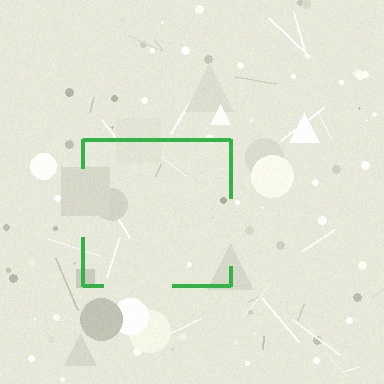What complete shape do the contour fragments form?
The contour fragments form a square.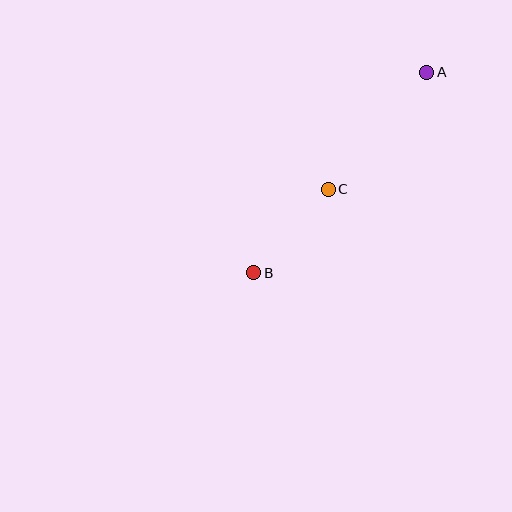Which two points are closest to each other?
Points B and C are closest to each other.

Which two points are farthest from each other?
Points A and B are farthest from each other.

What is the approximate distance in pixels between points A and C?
The distance between A and C is approximately 153 pixels.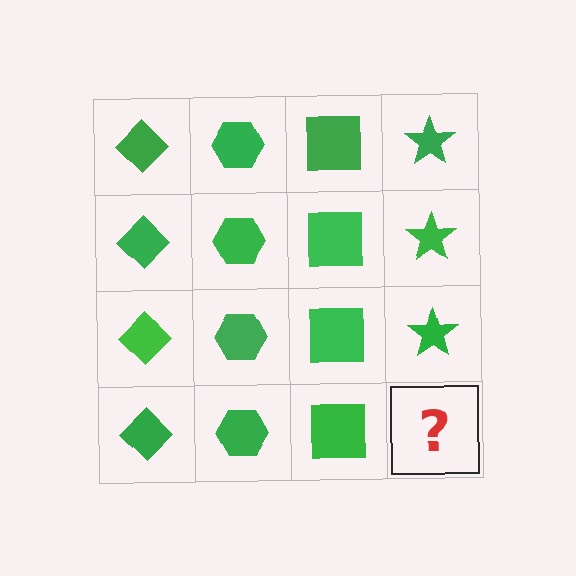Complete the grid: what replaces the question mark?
The question mark should be replaced with a green star.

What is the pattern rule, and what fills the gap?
The rule is that each column has a consistent shape. The gap should be filled with a green star.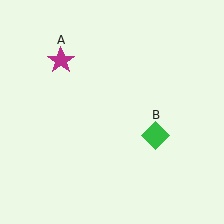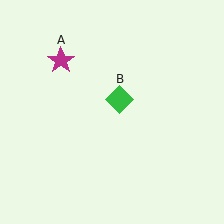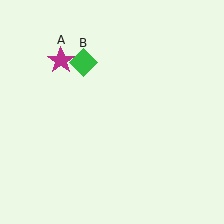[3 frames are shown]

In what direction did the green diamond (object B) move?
The green diamond (object B) moved up and to the left.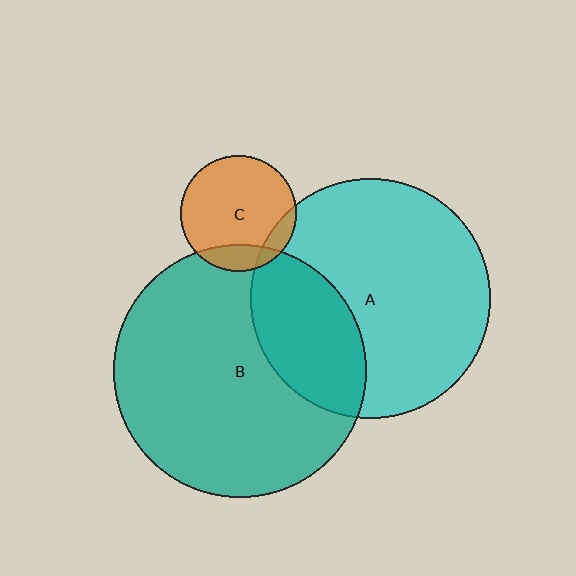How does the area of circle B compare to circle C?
Approximately 4.8 times.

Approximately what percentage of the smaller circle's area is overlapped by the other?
Approximately 10%.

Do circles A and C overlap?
Yes.